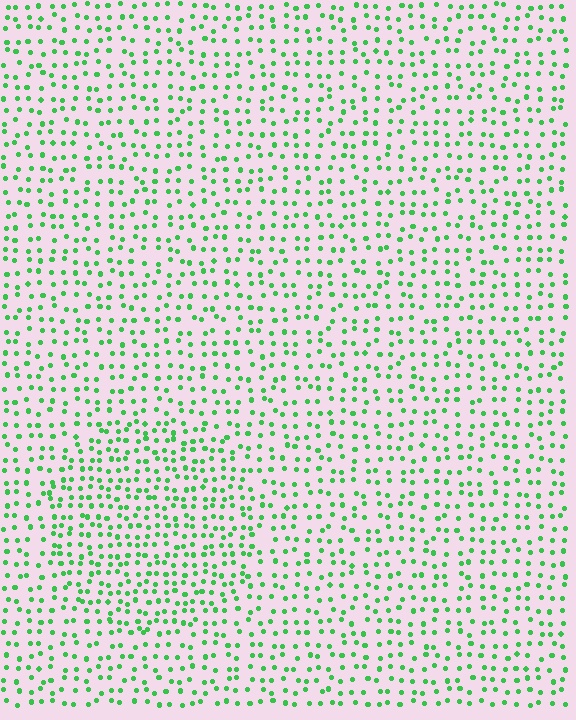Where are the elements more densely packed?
The elements are more densely packed inside the circle boundary.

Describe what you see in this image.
The image contains small green elements arranged at two different densities. A circle-shaped region is visible where the elements are more densely packed than the surrounding area.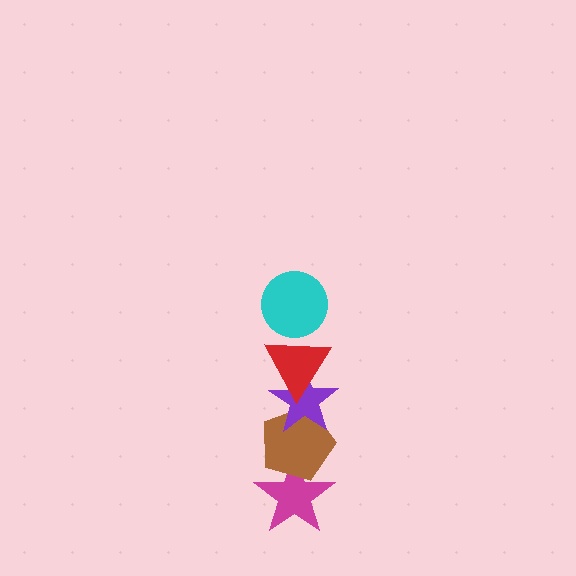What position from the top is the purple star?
The purple star is 3rd from the top.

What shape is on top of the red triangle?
The cyan circle is on top of the red triangle.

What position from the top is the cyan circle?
The cyan circle is 1st from the top.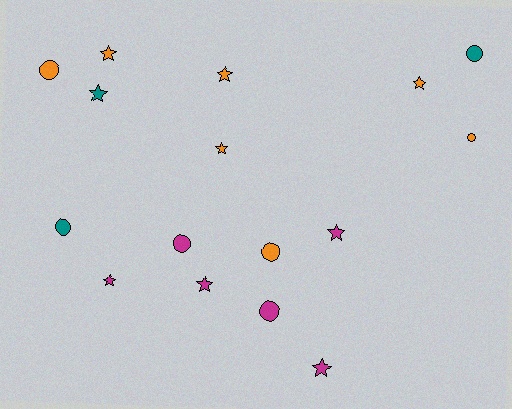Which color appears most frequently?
Orange, with 7 objects.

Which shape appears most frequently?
Star, with 9 objects.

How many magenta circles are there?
There are 2 magenta circles.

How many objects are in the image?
There are 16 objects.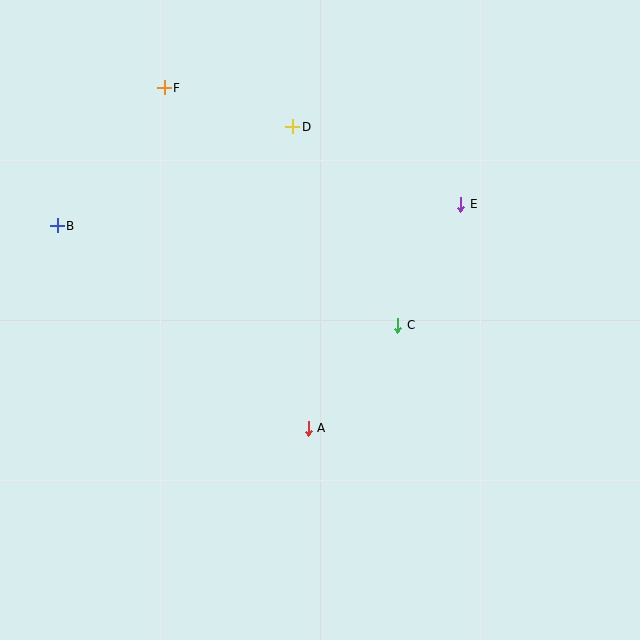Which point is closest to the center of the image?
Point C at (398, 325) is closest to the center.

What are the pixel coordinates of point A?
Point A is at (308, 428).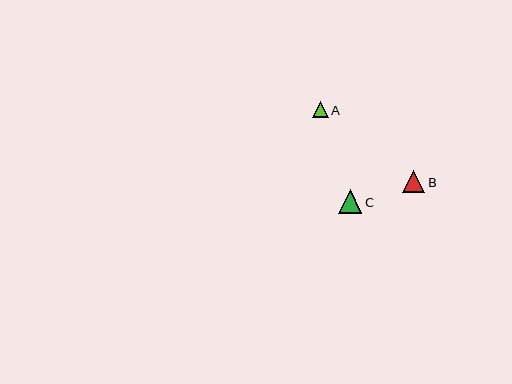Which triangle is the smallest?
Triangle A is the smallest with a size of approximately 16 pixels.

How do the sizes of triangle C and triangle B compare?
Triangle C and triangle B are approximately the same size.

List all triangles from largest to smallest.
From largest to smallest: C, B, A.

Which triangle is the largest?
Triangle C is the largest with a size of approximately 23 pixels.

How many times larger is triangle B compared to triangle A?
Triangle B is approximately 1.4 times the size of triangle A.